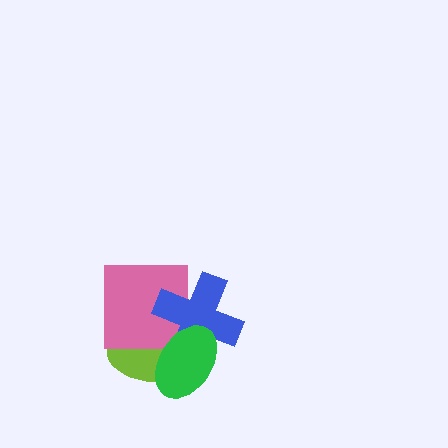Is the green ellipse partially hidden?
No, no other shape covers it.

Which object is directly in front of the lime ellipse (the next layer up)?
The pink square is directly in front of the lime ellipse.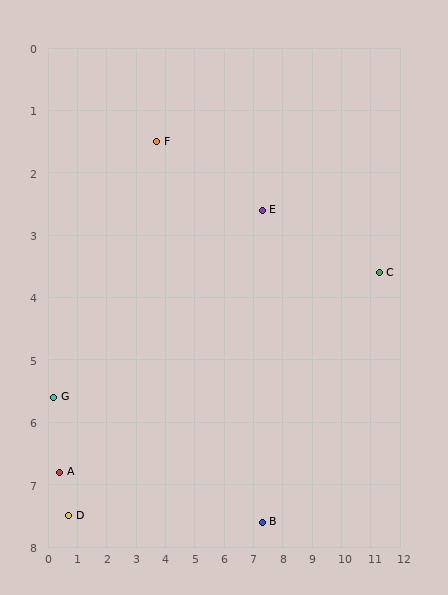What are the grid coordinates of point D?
Point D is at approximately (0.7, 7.5).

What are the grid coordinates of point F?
Point F is at approximately (3.7, 1.5).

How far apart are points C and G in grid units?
Points C and G are about 11.3 grid units apart.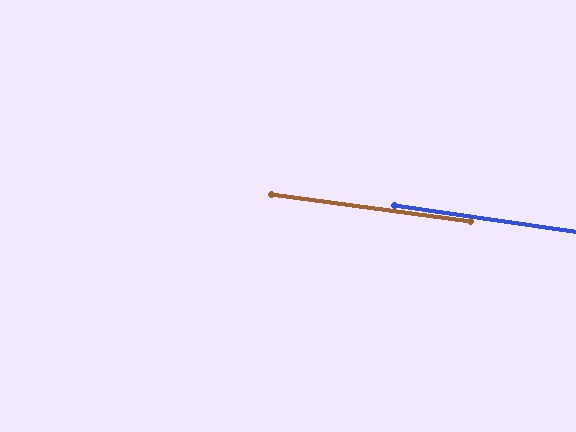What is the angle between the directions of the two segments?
Approximately 0 degrees.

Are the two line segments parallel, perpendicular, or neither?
Parallel — their directions differ by only 0.4°.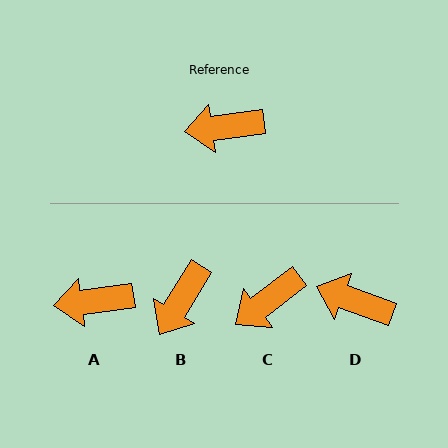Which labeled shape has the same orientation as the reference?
A.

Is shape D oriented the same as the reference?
No, it is off by about 28 degrees.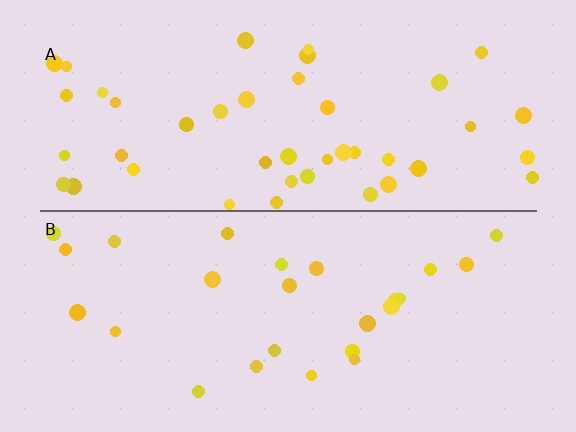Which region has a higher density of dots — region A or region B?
A (the top).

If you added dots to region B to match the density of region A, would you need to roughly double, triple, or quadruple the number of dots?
Approximately double.